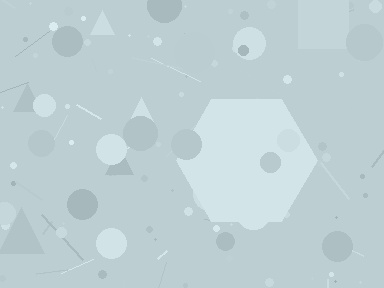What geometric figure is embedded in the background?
A hexagon is embedded in the background.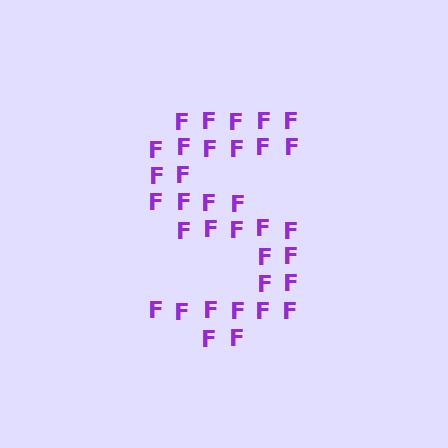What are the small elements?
The small elements are letter F's.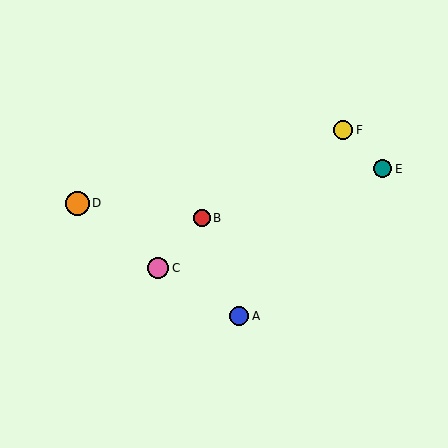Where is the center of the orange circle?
The center of the orange circle is at (77, 203).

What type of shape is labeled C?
Shape C is a pink circle.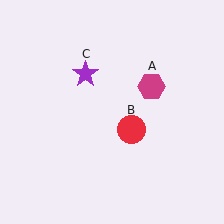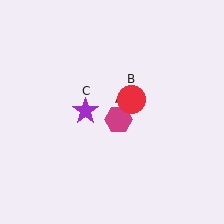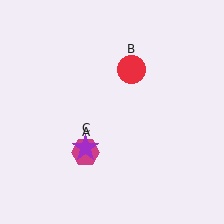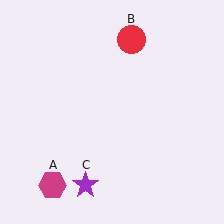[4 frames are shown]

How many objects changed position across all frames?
3 objects changed position: magenta hexagon (object A), red circle (object B), purple star (object C).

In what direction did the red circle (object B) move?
The red circle (object B) moved up.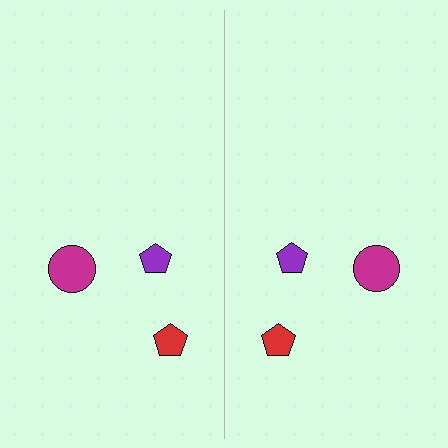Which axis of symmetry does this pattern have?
The pattern has a vertical axis of symmetry running through the center of the image.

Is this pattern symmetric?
Yes, this pattern has bilateral (reflection) symmetry.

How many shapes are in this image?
There are 6 shapes in this image.